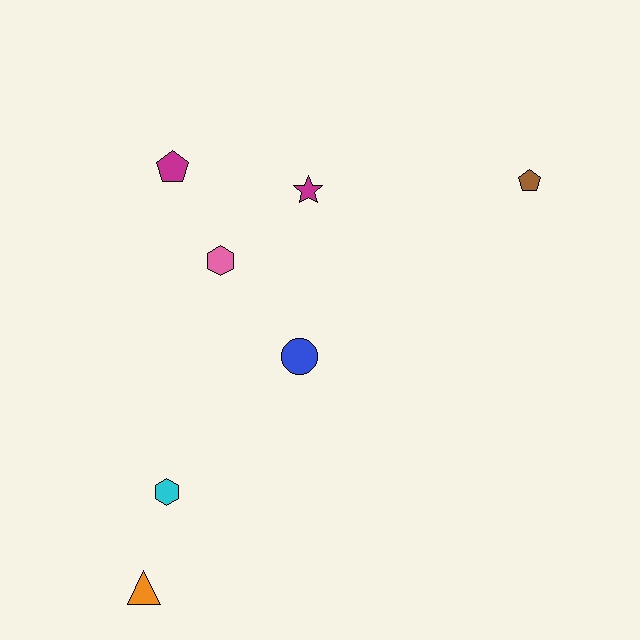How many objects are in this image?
There are 7 objects.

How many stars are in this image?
There is 1 star.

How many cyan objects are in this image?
There is 1 cyan object.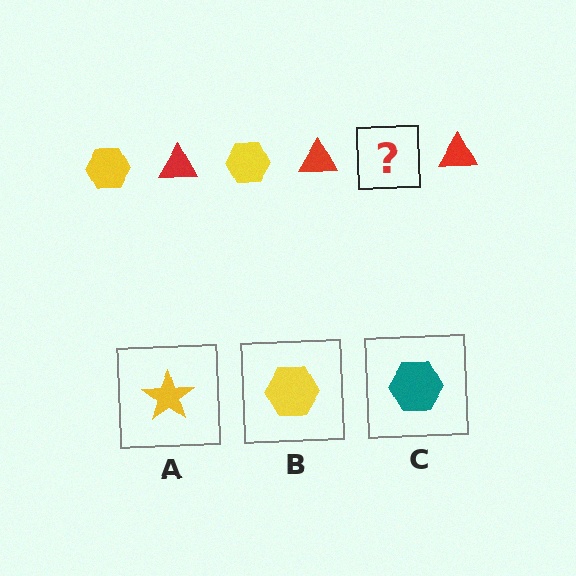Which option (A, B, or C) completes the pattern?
B.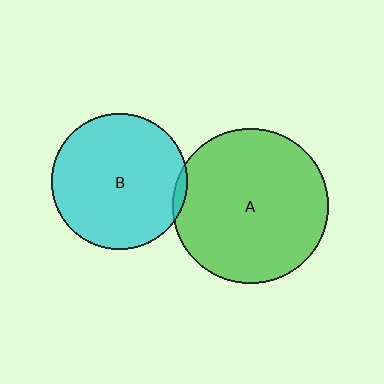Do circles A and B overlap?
Yes.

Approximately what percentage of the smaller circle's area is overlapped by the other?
Approximately 5%.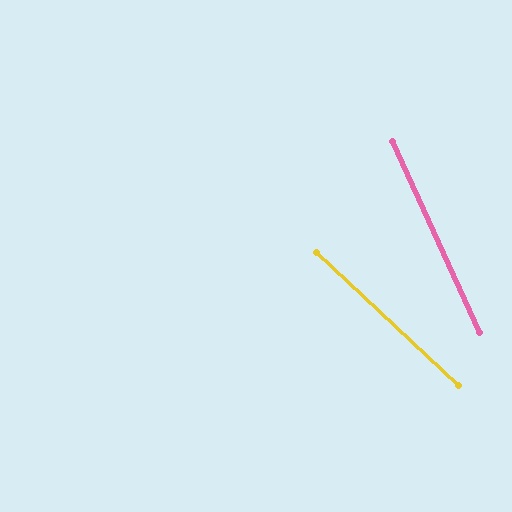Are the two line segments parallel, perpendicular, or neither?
Neither parallel nor perpendicular — they differ by about 22°.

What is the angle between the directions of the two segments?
Approximately 22 degrees.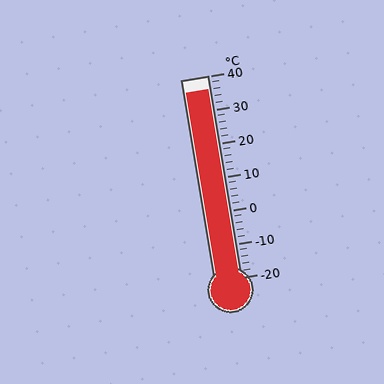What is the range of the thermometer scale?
The thermometer scale ranges from -20°C to 40°C.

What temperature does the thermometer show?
The thermometer shows approximately 36°C.